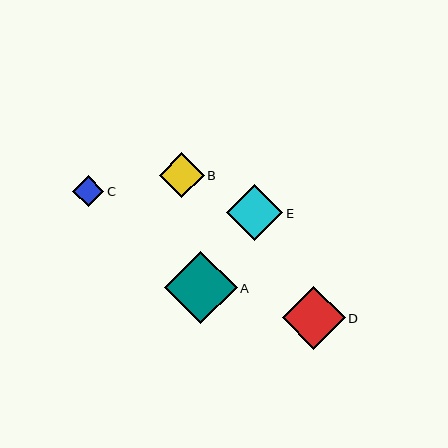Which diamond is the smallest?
Diamond C is the smallest with a size of approximately 31 pixels.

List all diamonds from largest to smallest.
From largest to smallest: A, D, E, B, C.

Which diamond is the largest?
Diamond A is the largest with a size of approximately 72 pixels.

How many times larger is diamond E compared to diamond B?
Diamond E is approximately 1.3 times the size of diamond B.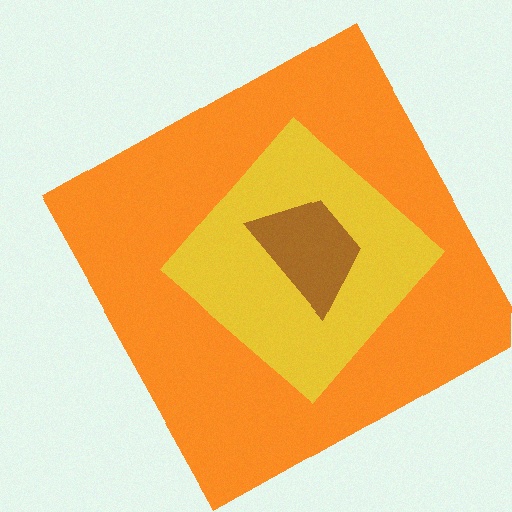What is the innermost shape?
The brown trapezoid.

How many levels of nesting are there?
3.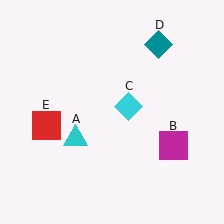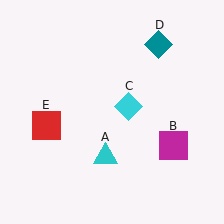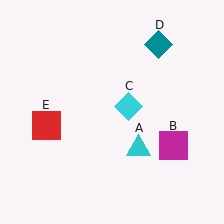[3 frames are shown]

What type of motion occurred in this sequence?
The cyan triangle (object A) rotated counterclockwise around the center of the scene.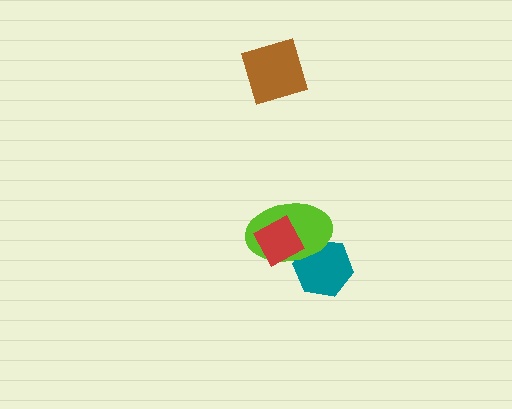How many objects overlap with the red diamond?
2 objects overlap with the red diamond.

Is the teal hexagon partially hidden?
Yes, it is partially covered by another shape.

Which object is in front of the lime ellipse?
The red diamond is in front of the lime ellipse.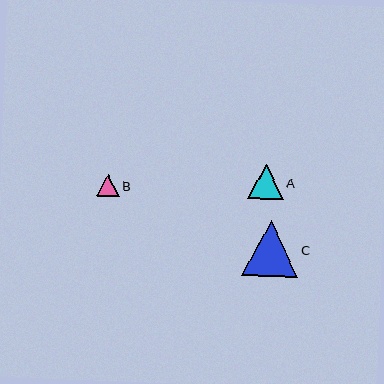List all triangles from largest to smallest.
From largest to smallest: C, A, B.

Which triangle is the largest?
Triangle C is the largest with a size of approximately 55 pixels.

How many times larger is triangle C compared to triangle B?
Triangle C is approximately 2.5 times the size of triangle B.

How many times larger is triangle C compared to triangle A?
Triangle C is approximately 1.6 times the size of triangle A.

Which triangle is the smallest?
Triangle B is the smallest with a size of approximately 23 pixels.